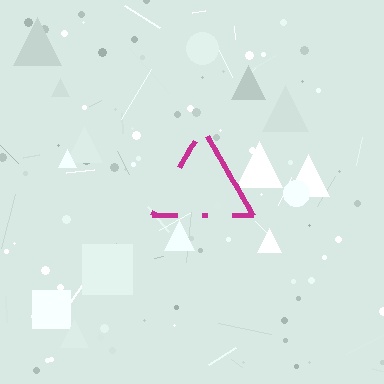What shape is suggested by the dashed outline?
The dashed outline suggests a triangle.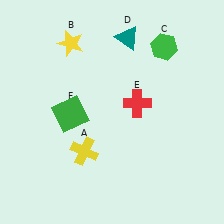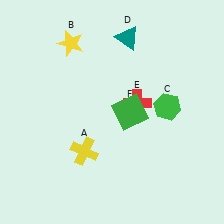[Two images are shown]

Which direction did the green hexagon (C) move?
The green hexagon (C) moved down.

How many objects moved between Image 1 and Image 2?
2 objects moved between the two images.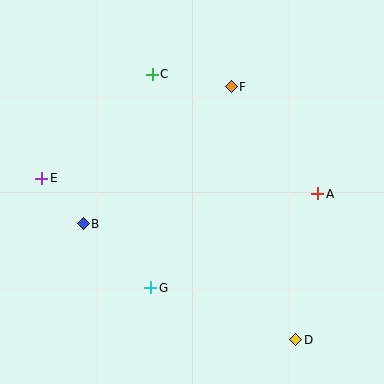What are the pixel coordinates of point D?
Point D is at (296, 340).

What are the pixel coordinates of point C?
Point C is at (152, 74).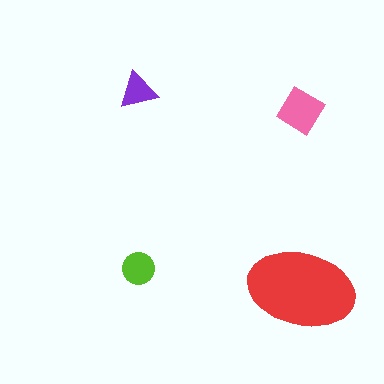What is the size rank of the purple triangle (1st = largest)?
4th.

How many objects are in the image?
There are 4 objects in the image.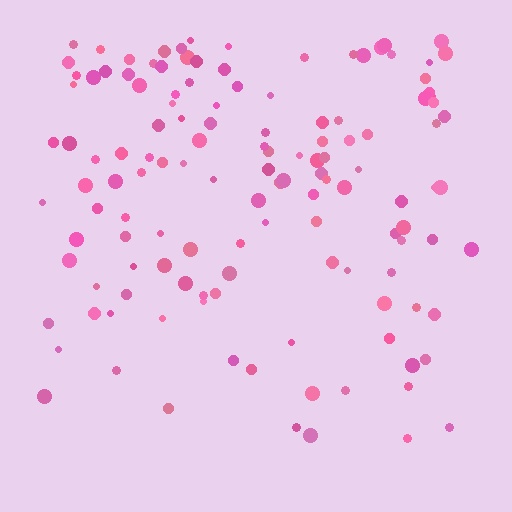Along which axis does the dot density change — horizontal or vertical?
Vertical.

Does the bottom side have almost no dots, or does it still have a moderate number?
Still a moderate number, just noticeably fewer than the top.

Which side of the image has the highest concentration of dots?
The top.